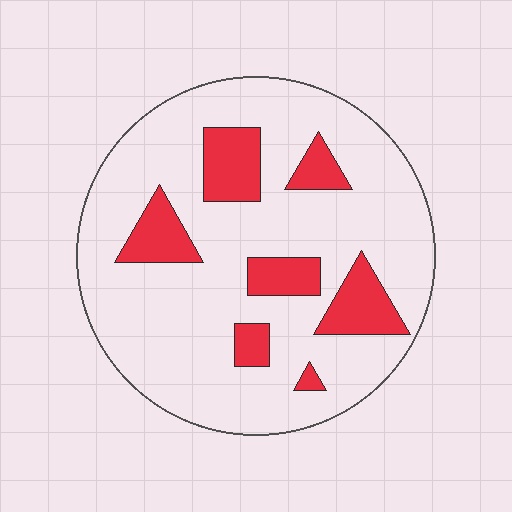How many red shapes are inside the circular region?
7.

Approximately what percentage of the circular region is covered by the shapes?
Approximately 20%.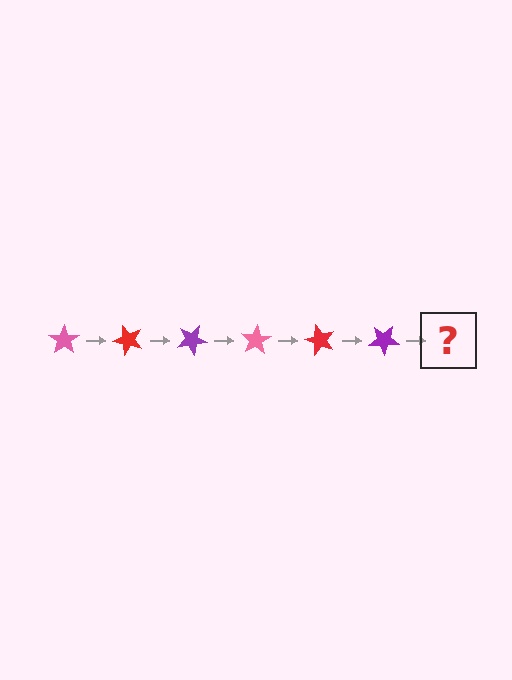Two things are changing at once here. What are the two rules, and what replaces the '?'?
The two rules are that it rotates 50 degrees each step and the color cycles through pink, red, and purple. The '?' should be a pink star, rotated 300 degrees from the start.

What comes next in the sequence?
The next element should be a pink star, rotated 300 degrees from the start.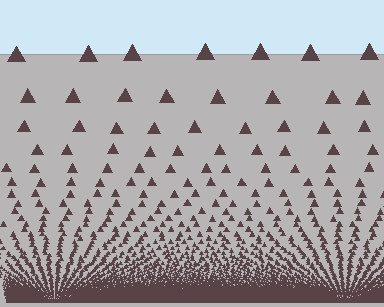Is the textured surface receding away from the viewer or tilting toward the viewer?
The surface appears to tilt toward the viewer. Texture elements get larger and sparser toward the top.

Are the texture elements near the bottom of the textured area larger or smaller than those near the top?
Smaller. The gradient is inverted — elements near the bottom are smaller and denser.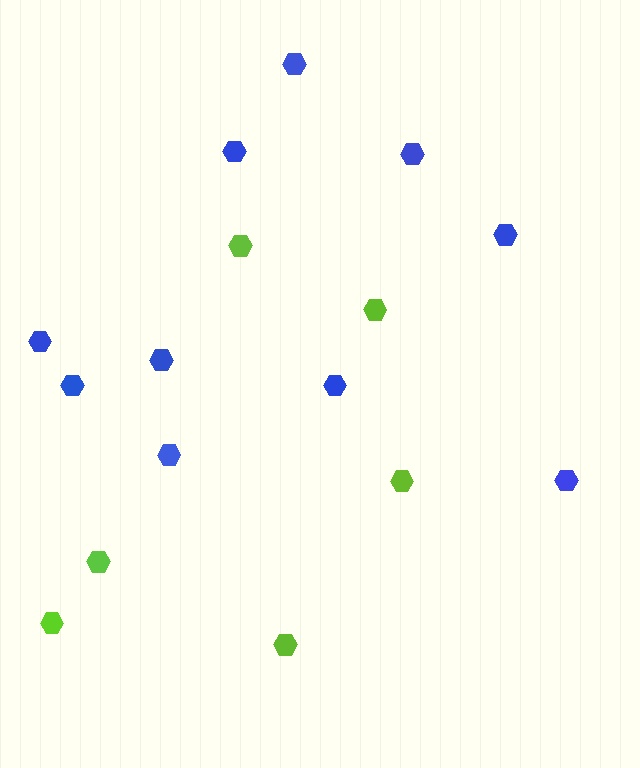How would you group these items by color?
There are 2 groups: one group of blue hexagons (10) and one group of lime hexagons (6).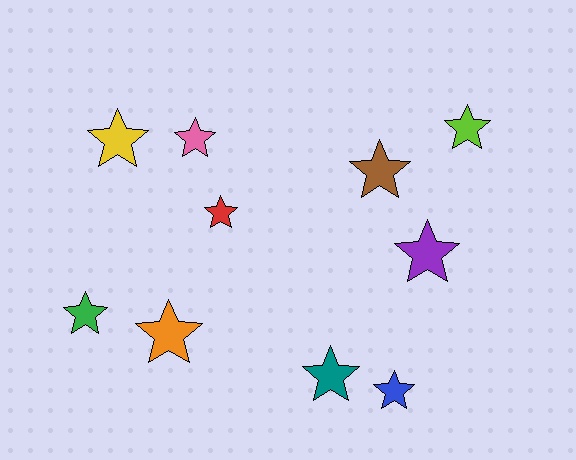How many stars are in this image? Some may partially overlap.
There are 10 stars.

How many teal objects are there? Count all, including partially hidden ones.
There is 1 teal object.